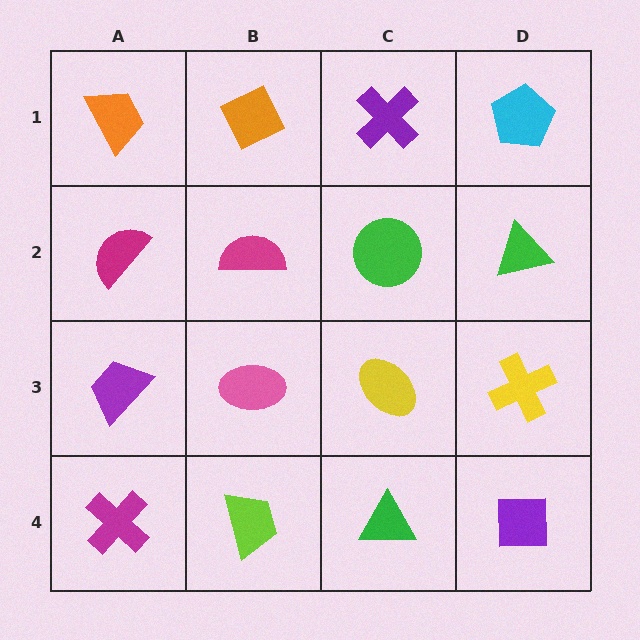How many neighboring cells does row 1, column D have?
2.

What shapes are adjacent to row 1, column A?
A magenta semicircle (row 2, column A), an orange diamond (row 1, column B).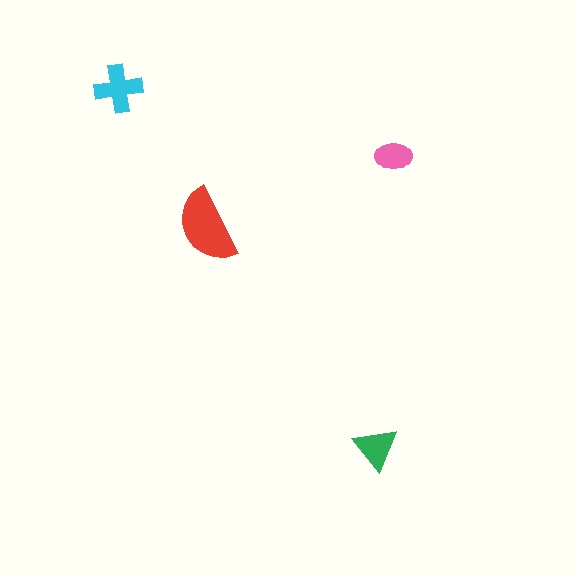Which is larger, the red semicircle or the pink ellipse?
The red semicircle.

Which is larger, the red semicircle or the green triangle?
The red semicircle.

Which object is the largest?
The red semicircle.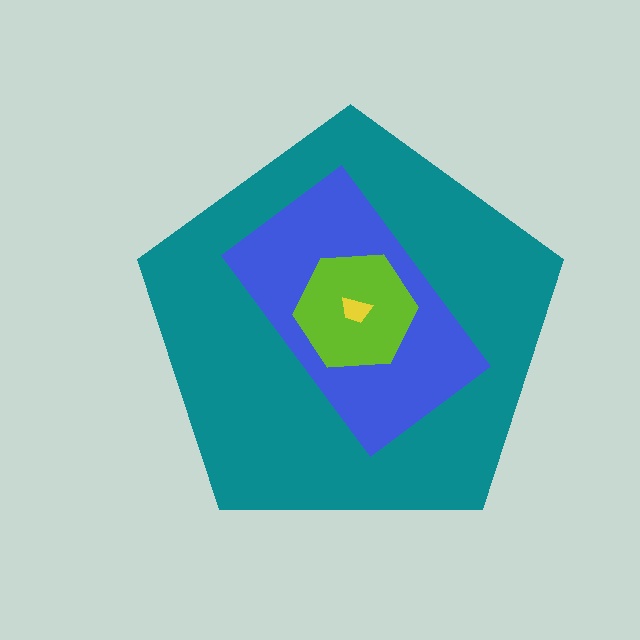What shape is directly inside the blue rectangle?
The lime hexagon.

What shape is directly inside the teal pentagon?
The blue rectangle.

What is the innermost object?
The yellow trapezoid.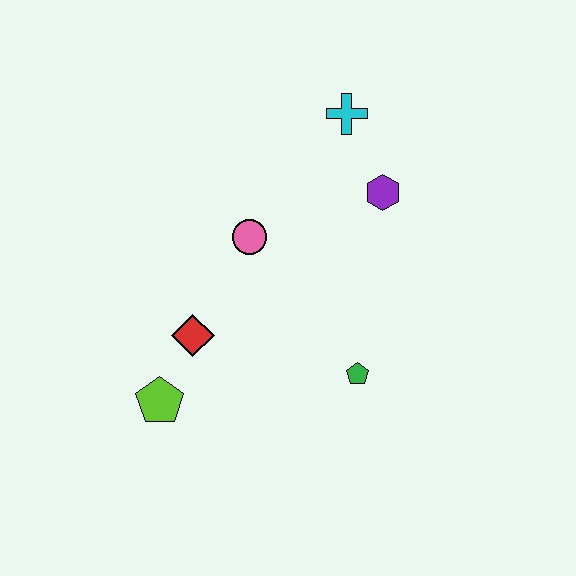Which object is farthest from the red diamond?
The cyan cross is farthest from the red diamond.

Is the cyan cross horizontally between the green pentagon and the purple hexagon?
No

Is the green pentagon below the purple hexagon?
Yes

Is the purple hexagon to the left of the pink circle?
No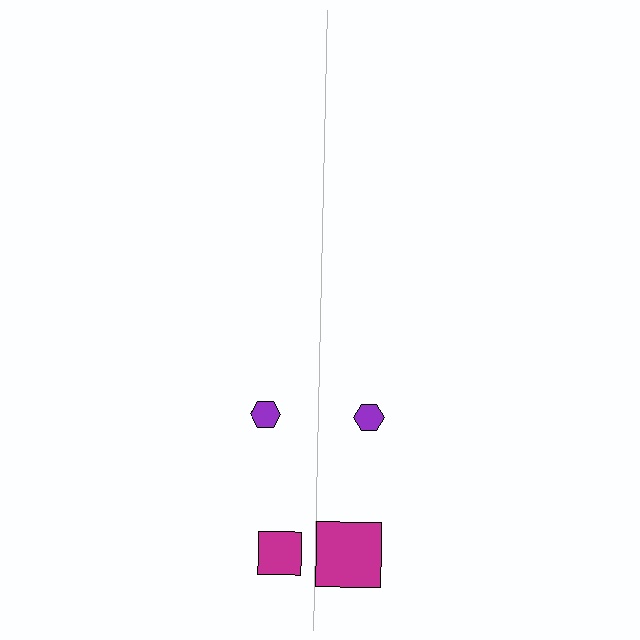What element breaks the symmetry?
The magenta square on the right side has a different size than its mirror counterpart.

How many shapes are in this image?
There are 4 shapes in this image.